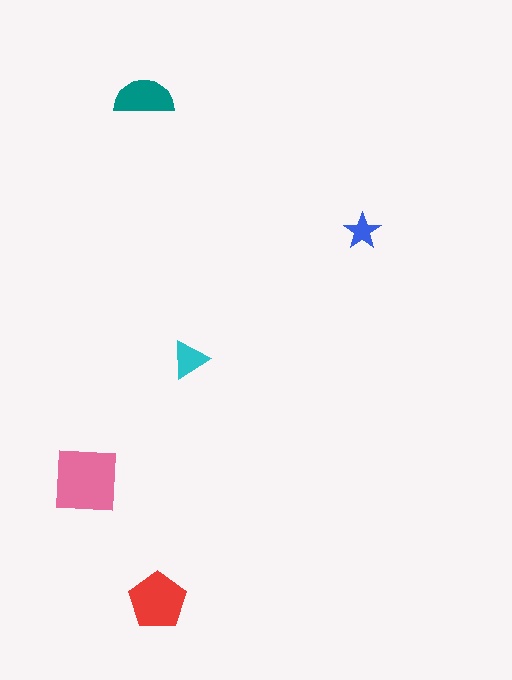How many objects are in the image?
There are 5 objects in the image.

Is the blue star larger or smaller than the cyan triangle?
Smaller.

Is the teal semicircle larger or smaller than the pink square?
Smaller.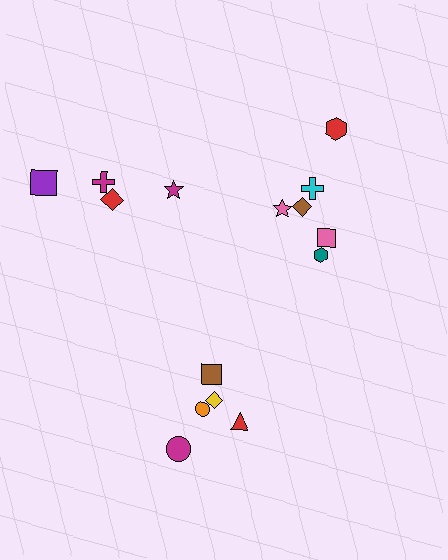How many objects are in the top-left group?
There are 4 objects.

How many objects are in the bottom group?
There are 5 objects.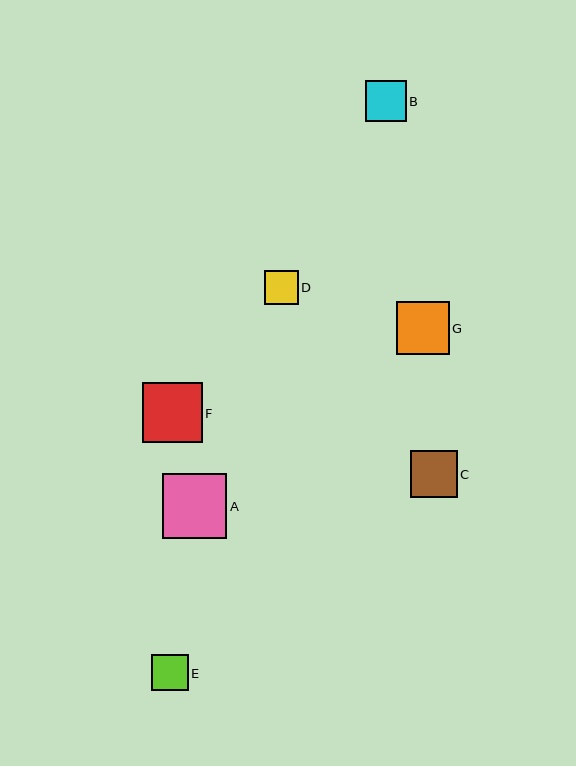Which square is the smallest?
Square D is the smallest with a size of approximately 34 pixels.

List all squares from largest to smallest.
From largest to smallest: A, F, G, C, B, E, D.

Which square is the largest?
Square A is the largest with a size of approximately 65 pixels.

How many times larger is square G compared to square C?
Square G is approximately 1.1 times the size of square C.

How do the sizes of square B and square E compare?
Square B and square E are approximately the same size.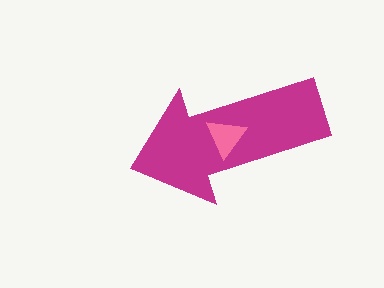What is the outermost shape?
The magenta arrow.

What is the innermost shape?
The pink triangle.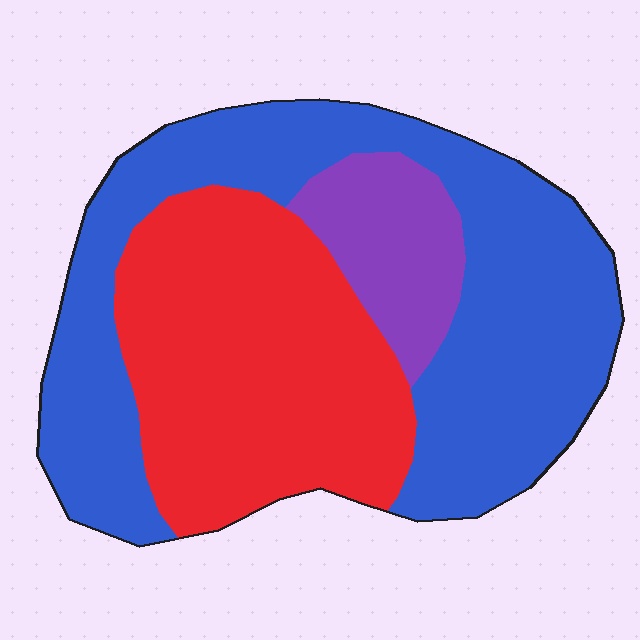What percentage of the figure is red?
Red covers about 40% of the figure.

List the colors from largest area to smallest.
From largest to smallest: blue, red, purple.